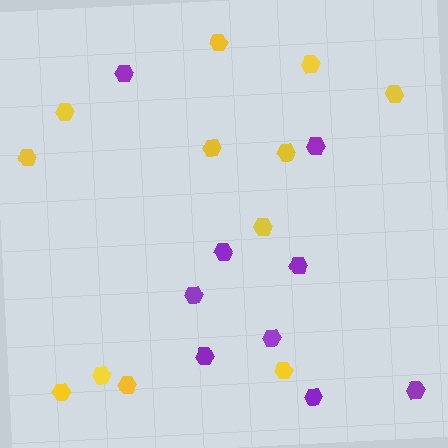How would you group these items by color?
There are 2 groups: one group of purple hexagons (9) and one group of yellow hexagons (12).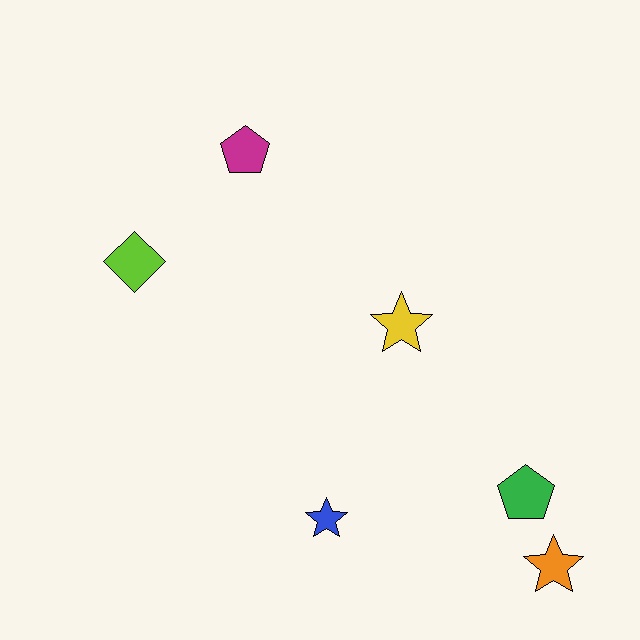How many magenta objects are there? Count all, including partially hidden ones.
There is 1 magenta object.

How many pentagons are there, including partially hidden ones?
There are 2 pentagons.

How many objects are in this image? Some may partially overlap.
There are 6 objects.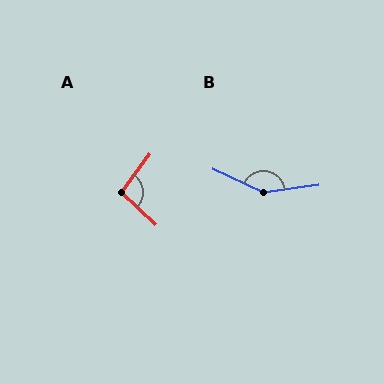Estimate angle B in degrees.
Approximately 148 degrees.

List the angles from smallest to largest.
A (98°), B (148°).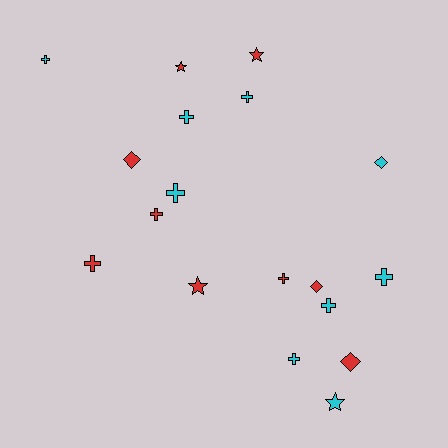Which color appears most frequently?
Cyan, with 9 objects.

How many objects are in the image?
There are 18 objects.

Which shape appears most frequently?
Cross, with 10 objects.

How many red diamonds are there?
There are 3 red diamonds.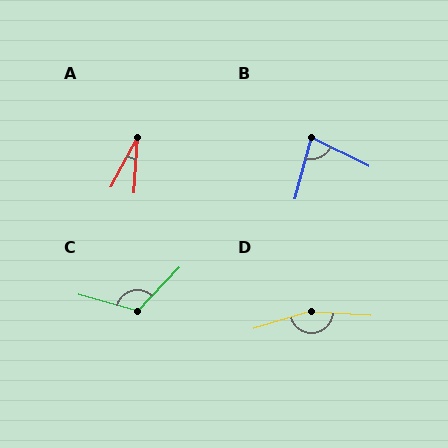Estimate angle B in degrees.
Approximately 79 degrees.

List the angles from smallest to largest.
A (25°), B (79°), C (118°), D (160°).